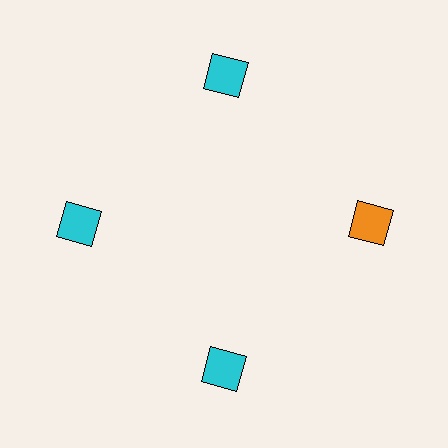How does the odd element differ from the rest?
It has a different color: orange instead of cyan.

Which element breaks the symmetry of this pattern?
The orange square at roughly the 3 o'clock position breaks the symmetry. All other shapes are cyan squares.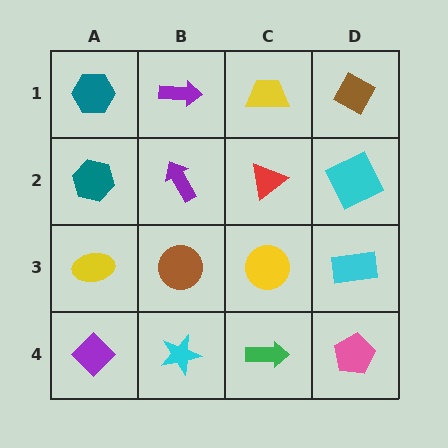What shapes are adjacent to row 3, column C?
A red triangle (row 2, column C), a green arrow (row 4, column C), a brown circle (row 3, column B), a cyan rectangle (row 3, column D).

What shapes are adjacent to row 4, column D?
A cyan rectangle (row 3, column D), a green arrow (row 4, column C).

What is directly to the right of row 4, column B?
A green arrow.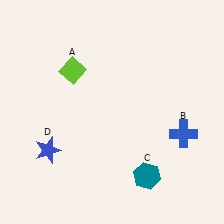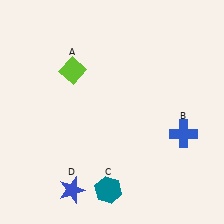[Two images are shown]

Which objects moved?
The objects that moved are: the teal hexagon (C), the blue star (D).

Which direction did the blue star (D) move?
The blue star (D) moved down.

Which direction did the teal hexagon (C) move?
The teal hexagon (C) moved left.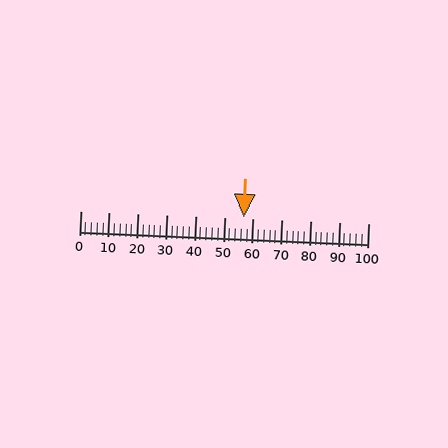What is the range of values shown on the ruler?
The ruler shows values from 0 to 100.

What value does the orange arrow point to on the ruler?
The orange arrow points to approximately 57.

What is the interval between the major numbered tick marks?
The major tick marks are spaced 10 units apart.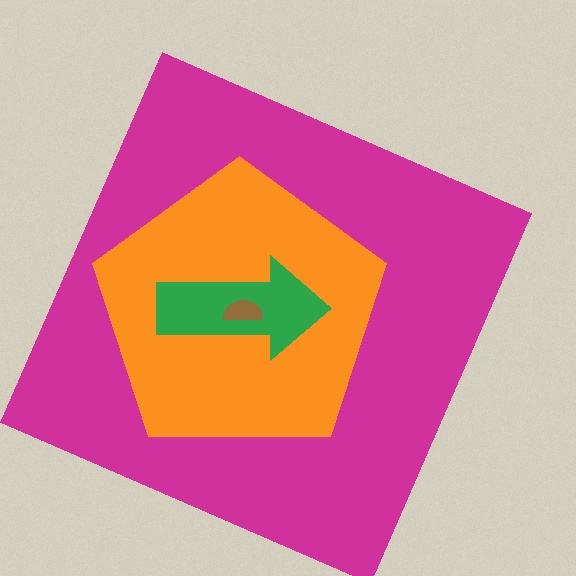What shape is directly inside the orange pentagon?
The green arrow.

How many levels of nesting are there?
4.